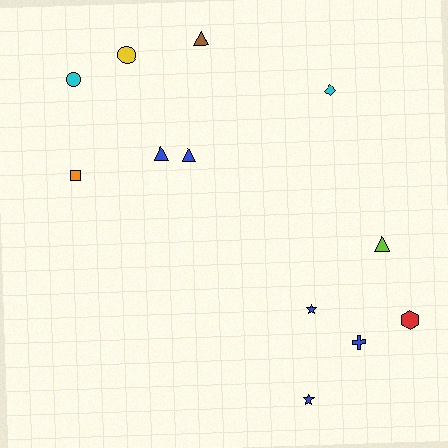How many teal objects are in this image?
There are no teal objects.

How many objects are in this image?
There are 12 objects.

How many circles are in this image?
There are 2 circles.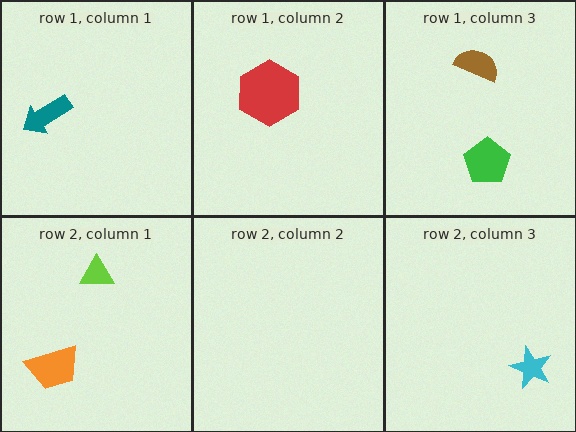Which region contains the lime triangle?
The row 2, column 1 region.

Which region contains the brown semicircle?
The row 1, column 3 region.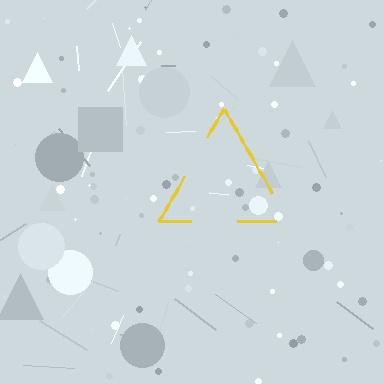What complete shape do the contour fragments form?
The contour fragments form a triangle.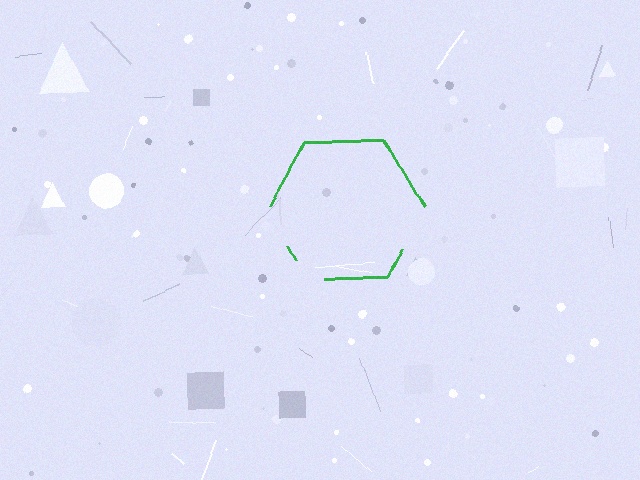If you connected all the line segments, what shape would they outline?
They would outline a hexagon.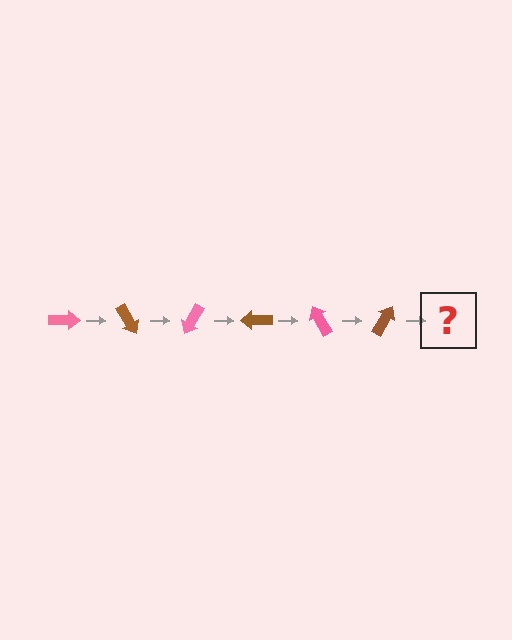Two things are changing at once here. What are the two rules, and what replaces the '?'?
The two rules are that it rotates 60 degrees each step and the color cycles through pink and brown. The '?' should be a pink arrow, rotated 360 degrees from the start.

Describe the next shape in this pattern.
It should be a pink arrow, rotated 360 degrees from the start.